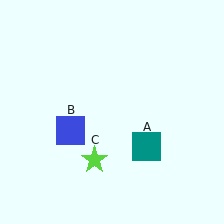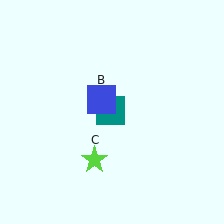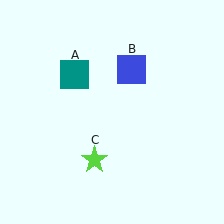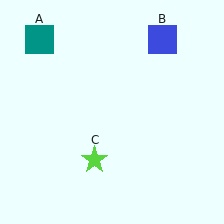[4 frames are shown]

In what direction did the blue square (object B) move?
The blue square (object B) moved up and to the right.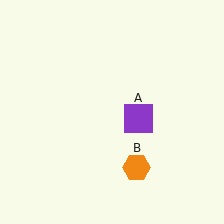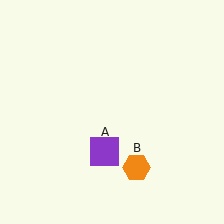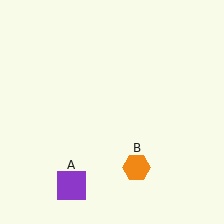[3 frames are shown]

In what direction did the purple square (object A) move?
The purple square (object A) moved down and to the left.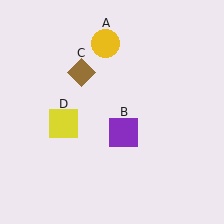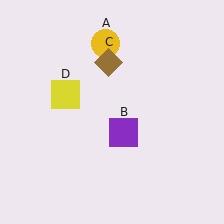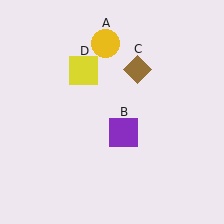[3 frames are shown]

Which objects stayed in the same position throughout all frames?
Yellow circle (object A) and purple square (object B) remained stationary.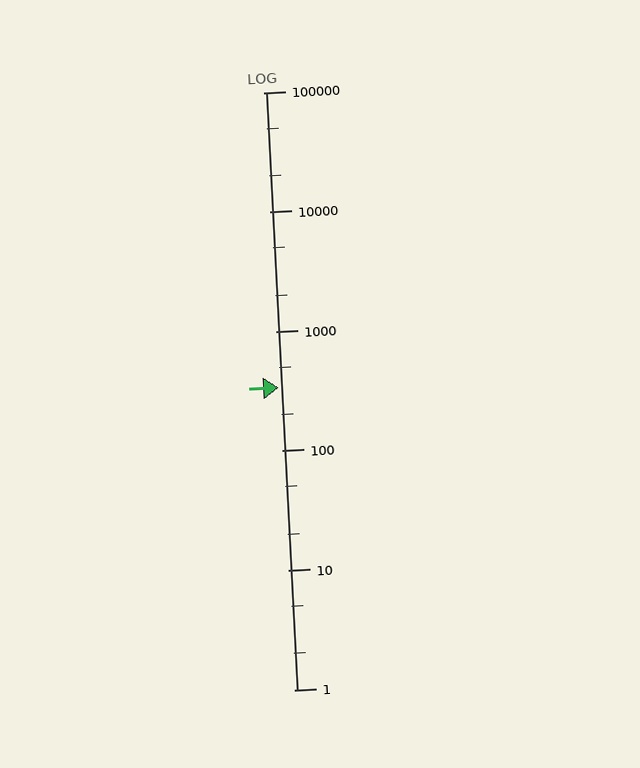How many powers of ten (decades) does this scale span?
The scale spans 5 decades, from 1 to 100000.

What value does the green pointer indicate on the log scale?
The pointer indicates approximately 340.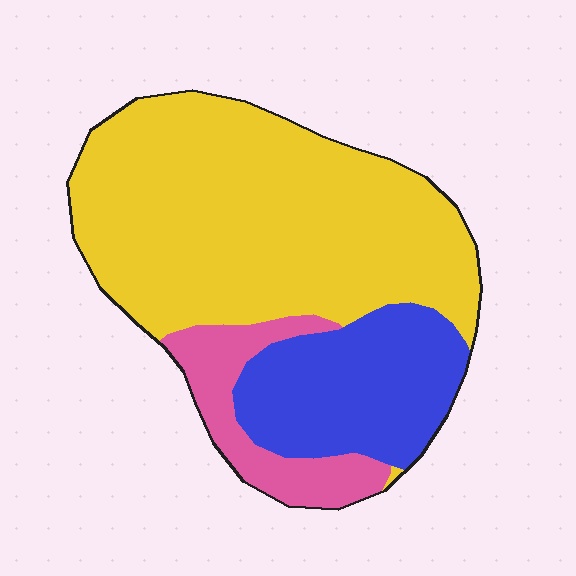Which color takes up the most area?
Yellow, at roughly 65%.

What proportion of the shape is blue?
Blue covers roughly 25% of the shape.